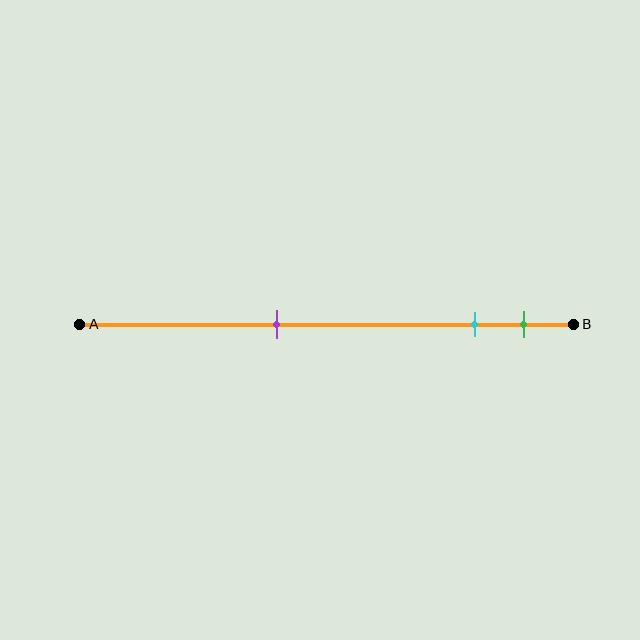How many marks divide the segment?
There are 3 marks dividing the segment.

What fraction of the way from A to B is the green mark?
The green mark is approximately 90% (0.9) of the way from A to B.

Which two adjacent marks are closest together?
The cyan and green marks are the closest adjacent pair.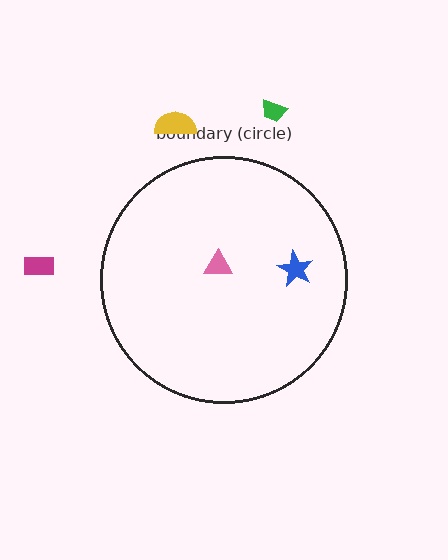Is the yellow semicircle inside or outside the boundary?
Outside.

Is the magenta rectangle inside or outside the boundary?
Outside.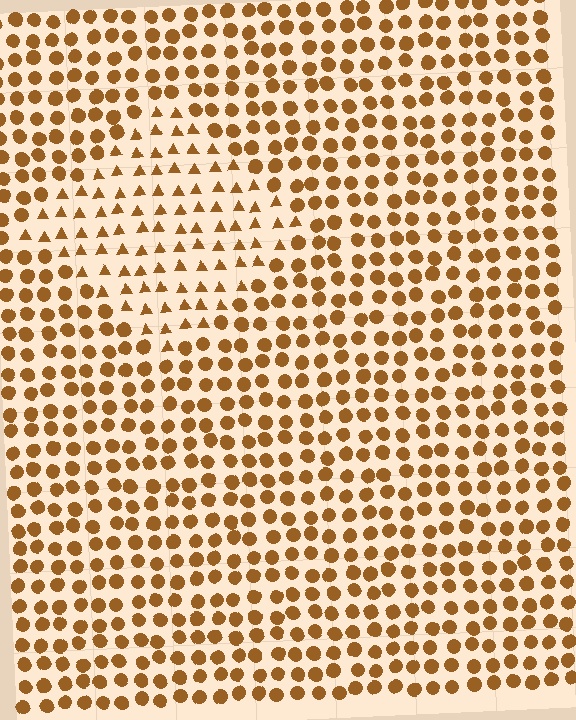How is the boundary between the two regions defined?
The boundary is defined by a change in element shape: triangles inside vs. circles outside. All elements share the same color and spacing.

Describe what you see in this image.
The image is filled with small brown elements arranged in a uniform grid. A diamond-shaped region contains triangles, while the surrounding area contains circles. The boundary is defined purely by the change in element shape.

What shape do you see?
I see a diamond.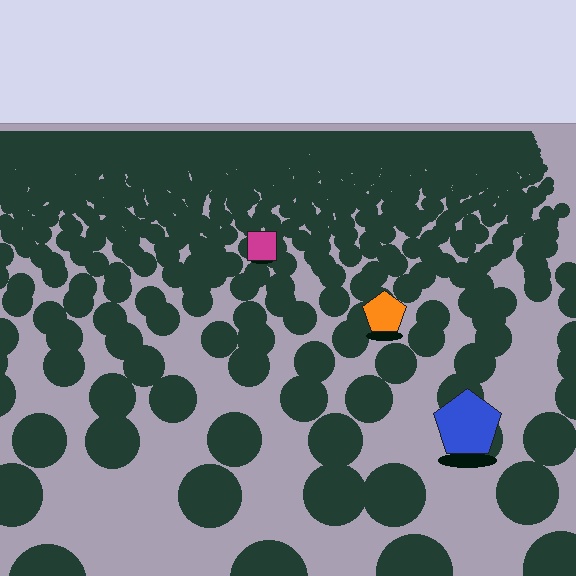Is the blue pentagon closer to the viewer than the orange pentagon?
Yes. The blue pentagon is closer — you can tell from the texture gradient: the ground texture is coarser near it.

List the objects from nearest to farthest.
From nearest to farthest: the blue pentagon, the orange pentagon, the magenta square.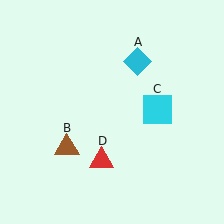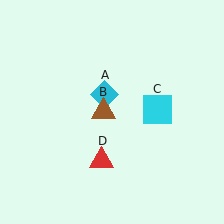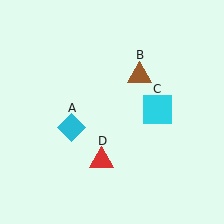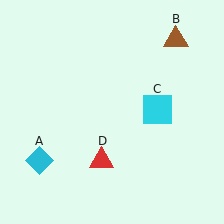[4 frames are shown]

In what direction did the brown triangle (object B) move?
The brown triangle (object B) moved up and to the right.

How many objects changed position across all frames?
2 objects changed position: cyan diamond (object A), brown triangle (object B).